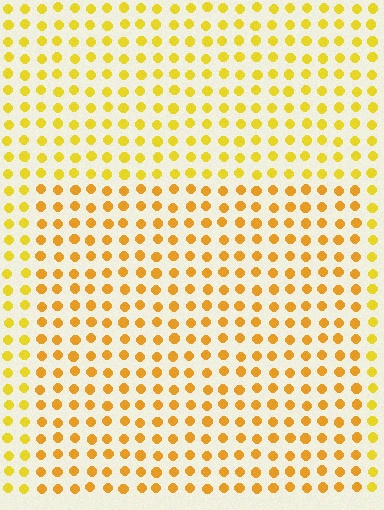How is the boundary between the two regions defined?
The boundary is defined purely by a slight shift in hue (about 18 degrees). Spacing, size, and orientation are identical on both sides.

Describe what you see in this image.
The image is filled with small yellow elements in a uniform arrangement. A rectangle-shaped region is visible where the elements are tinted to a slightly different hue, forming a subtle color boundary.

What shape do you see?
I see a rectangle.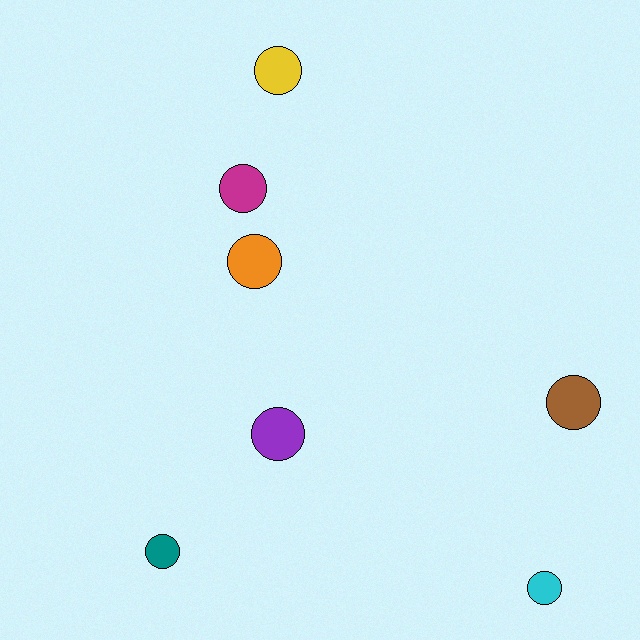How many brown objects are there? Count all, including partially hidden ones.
There is 1 brown object.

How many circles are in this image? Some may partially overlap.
There are 7 circles.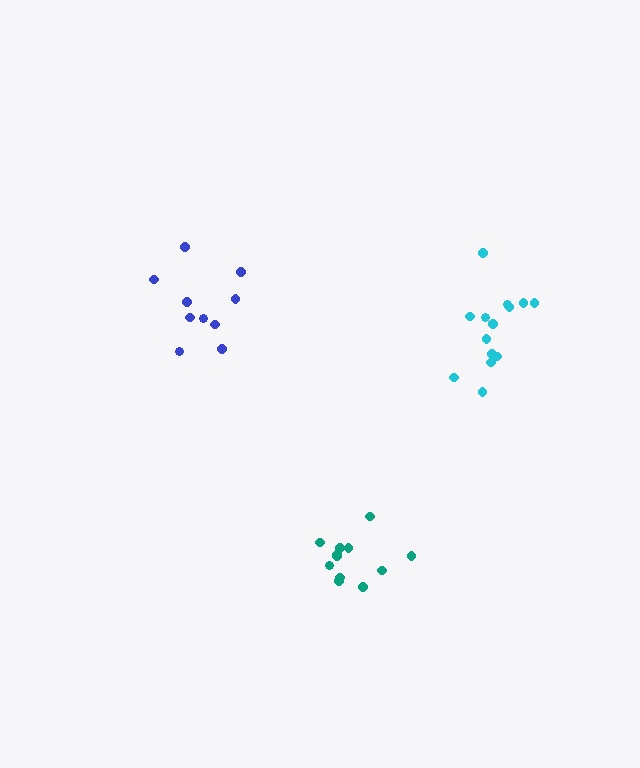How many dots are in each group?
Group 1: 12 dots, Group 2: 10 dots, Group 3: 14 dots (36 total).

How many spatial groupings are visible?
There are 3 spatial groupings.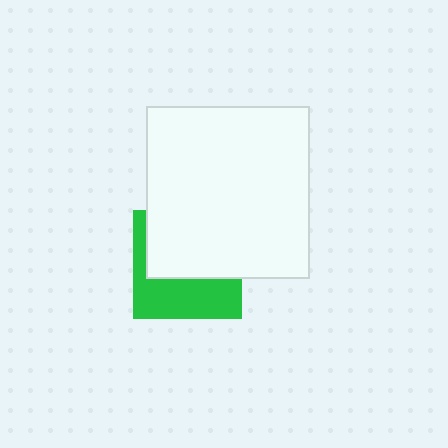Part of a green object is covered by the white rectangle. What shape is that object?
It is a square.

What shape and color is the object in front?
The object in front is a white rectangle.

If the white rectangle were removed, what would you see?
You would see the complete green square.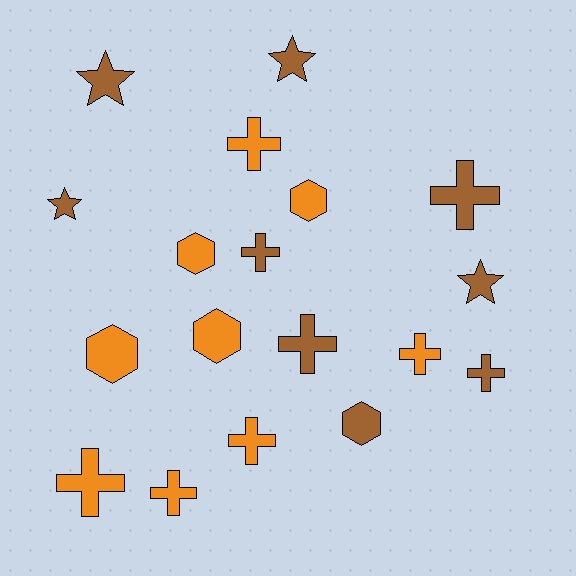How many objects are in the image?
There are 18 objects.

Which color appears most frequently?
Brown, with 9 objects.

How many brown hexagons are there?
There is 1 brown hexagon.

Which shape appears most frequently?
Cross, with 9 objects.